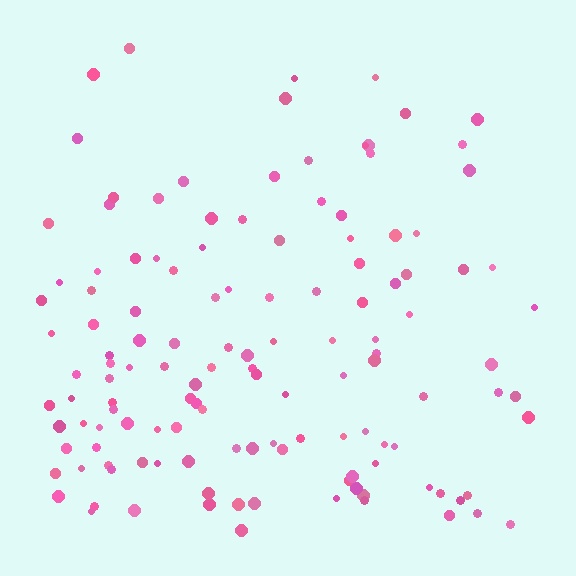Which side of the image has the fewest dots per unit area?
The top.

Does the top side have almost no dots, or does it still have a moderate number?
Still a moderate number, just noticeably fewer than the bottom.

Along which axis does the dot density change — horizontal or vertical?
Vertical.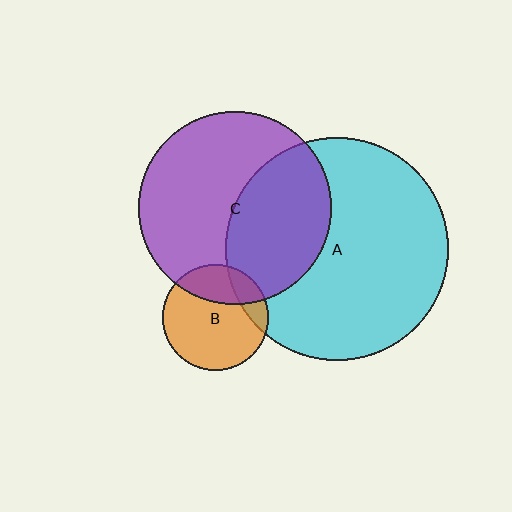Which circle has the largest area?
Circle A (cyan).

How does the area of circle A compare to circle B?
Approximately 4.4 times.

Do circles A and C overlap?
Yes.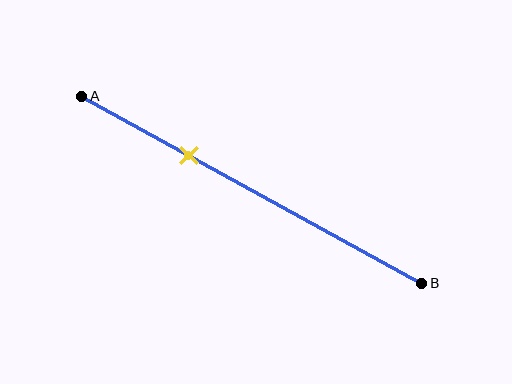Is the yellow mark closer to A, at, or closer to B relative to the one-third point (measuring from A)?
The yellow mark is approximately at the one-third point of segment AB.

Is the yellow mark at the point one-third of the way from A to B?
Yes, the mark is approximately at the one-third point.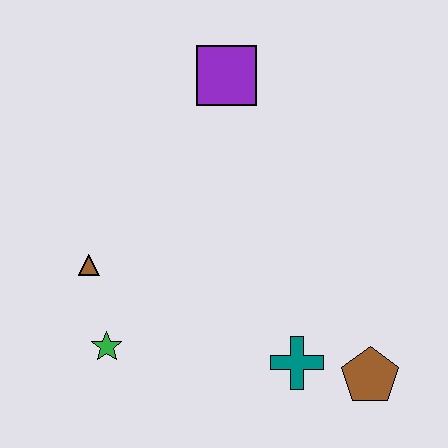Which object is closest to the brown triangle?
The green star is closest to the brown triangle.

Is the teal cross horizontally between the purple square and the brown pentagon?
Yes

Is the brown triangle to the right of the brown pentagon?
No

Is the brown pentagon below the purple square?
Yes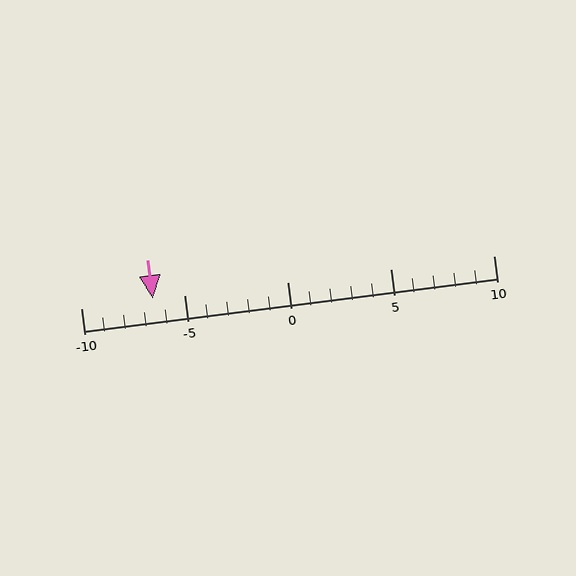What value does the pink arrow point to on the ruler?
The pink arrow points to approximately -6.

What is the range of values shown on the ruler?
The ruler shows values from -10 to 10.